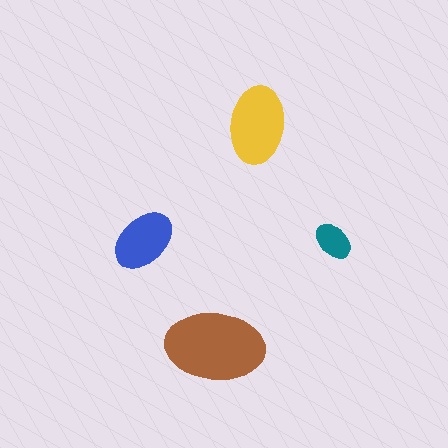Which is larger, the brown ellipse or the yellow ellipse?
The brown one.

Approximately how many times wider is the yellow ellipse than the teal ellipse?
About 2 times wider.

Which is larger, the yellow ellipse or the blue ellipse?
The yellow one.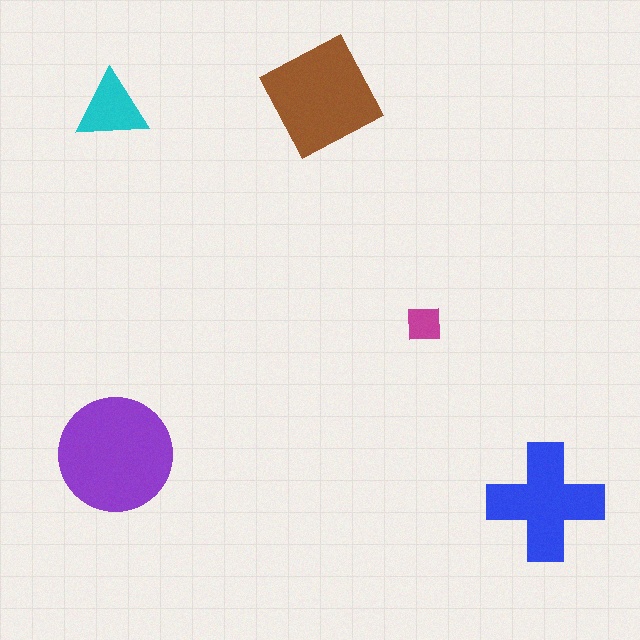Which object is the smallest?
The magenta square.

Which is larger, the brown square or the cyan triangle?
The brown square.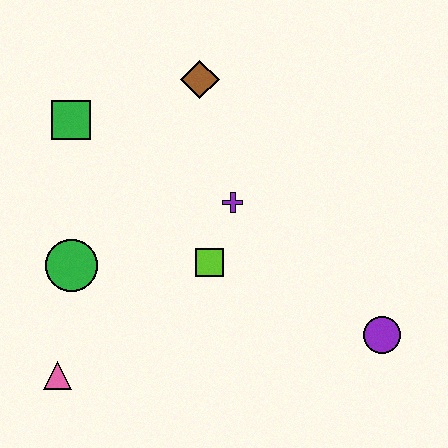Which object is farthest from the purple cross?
The pink triangle is farthest from the purple cross.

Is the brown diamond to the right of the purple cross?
No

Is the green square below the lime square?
No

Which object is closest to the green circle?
The pink triangle is closest to the green circle.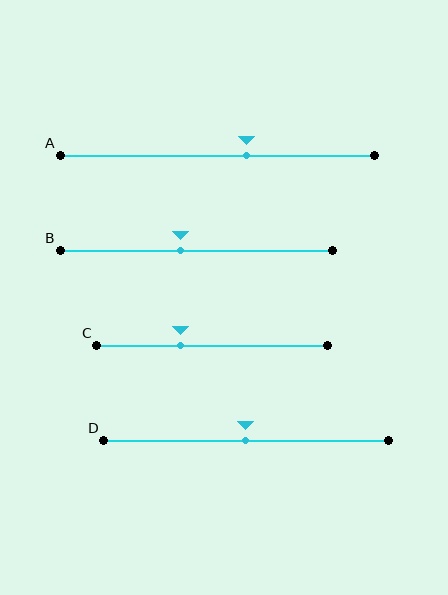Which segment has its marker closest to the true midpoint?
Segment D has its marker closest to the true midpoint.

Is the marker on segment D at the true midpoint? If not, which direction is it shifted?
Yes, the marker on segment D is at the true midpoint.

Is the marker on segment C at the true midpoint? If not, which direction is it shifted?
No, the marker on segment C is shifted to the left by about 14% of the segment length.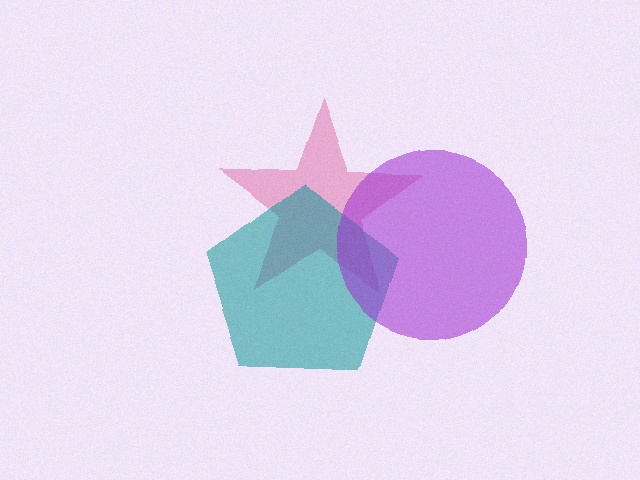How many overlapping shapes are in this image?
There are 3 overlapping shapes in the image.